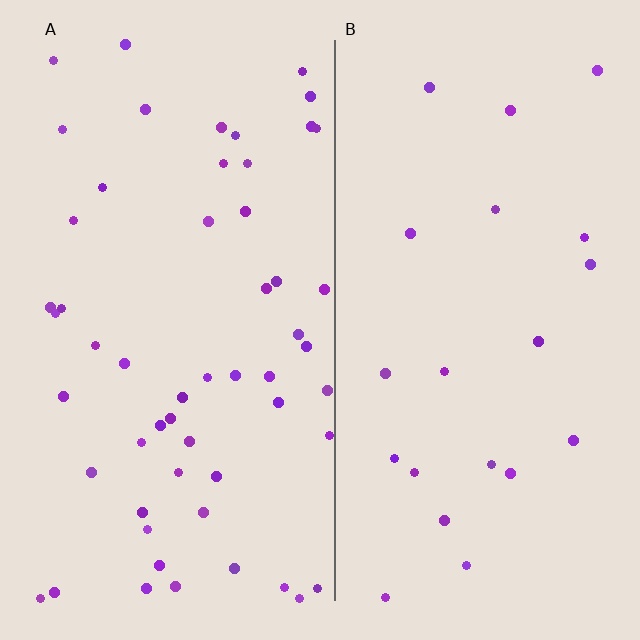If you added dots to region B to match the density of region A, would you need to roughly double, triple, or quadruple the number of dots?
Approximately triple.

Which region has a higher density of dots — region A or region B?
A (the left).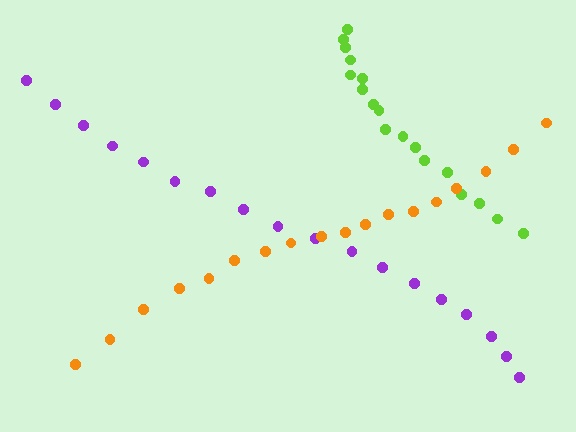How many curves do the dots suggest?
There are 3 distinct paths.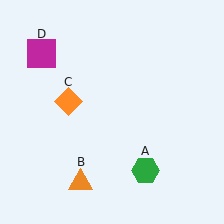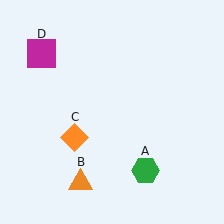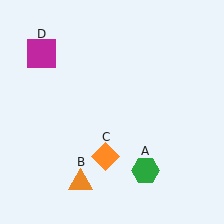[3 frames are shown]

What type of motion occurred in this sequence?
The orange diamond (object C) rotated counterclockwise around the center of the scene.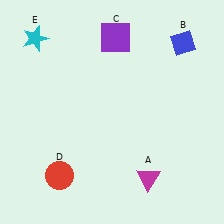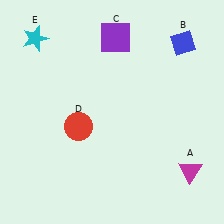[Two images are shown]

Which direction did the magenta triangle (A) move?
The magenta triangle (A) moved right.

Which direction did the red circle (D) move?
The red circle (D) moved up.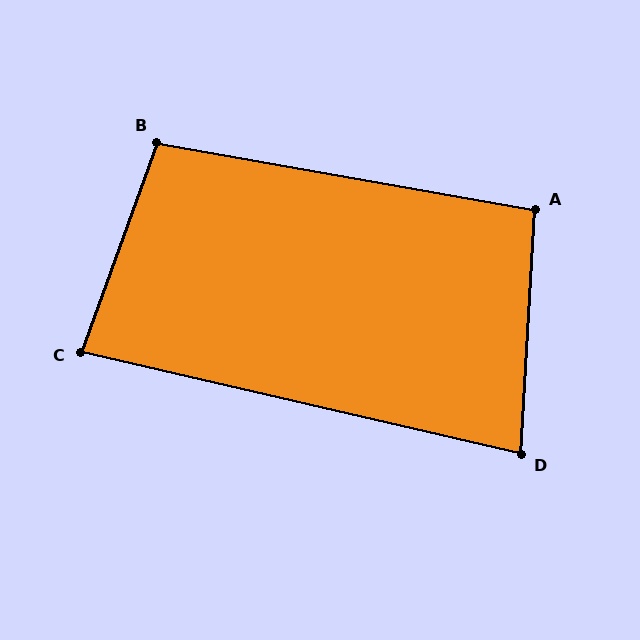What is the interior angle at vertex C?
Approximately 83 degrees (acute).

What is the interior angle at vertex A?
Approximately 97 degrees (obtuse).